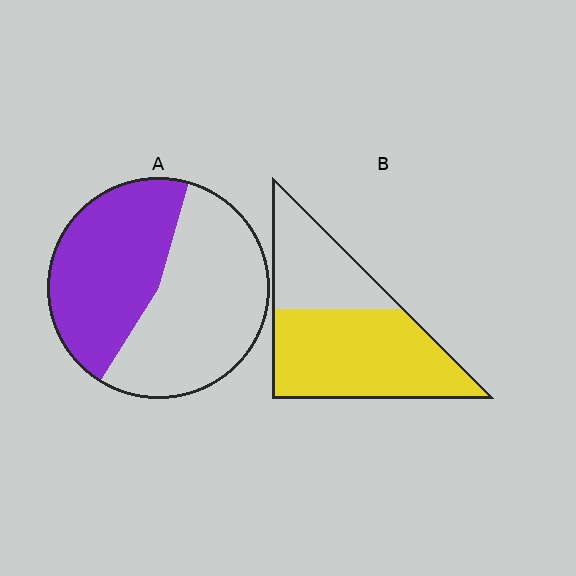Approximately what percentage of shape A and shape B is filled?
A is approximately 45% and B is approximately 65%.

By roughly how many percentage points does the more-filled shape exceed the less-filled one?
By roughly 20 percentage points (B over A).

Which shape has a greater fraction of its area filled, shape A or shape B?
Shape B.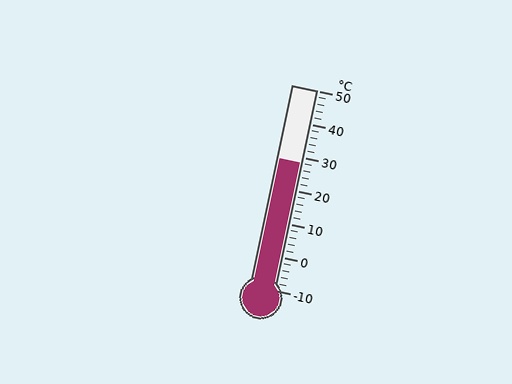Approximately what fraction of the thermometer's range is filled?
The thermometer is filled to approximately 65% of its range.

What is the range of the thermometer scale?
The thermometer scale ranges from -10°C to 50°C.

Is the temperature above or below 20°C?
The temperature is above 20°C.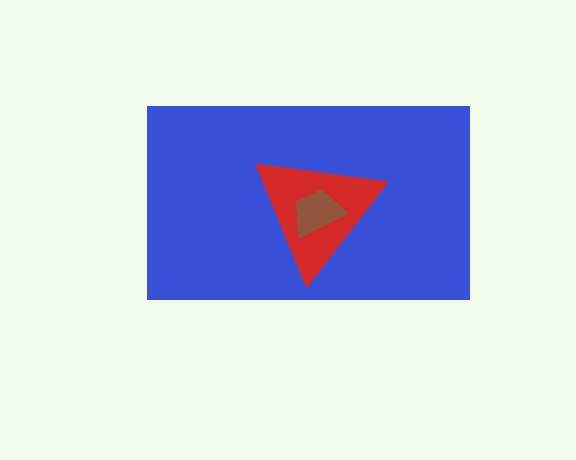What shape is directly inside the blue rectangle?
The red triangle.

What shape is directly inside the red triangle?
The brown trapezoid.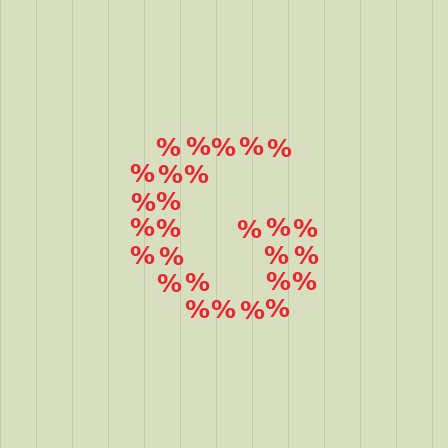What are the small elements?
The small elements are percent signs.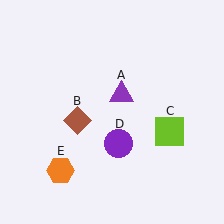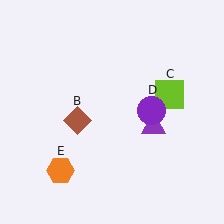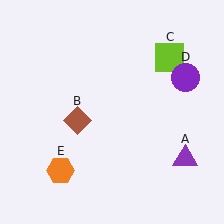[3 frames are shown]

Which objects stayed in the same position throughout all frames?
Brown diamond (object B) and orange hexagon (object E) remained stationary.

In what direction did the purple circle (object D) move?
The purple circle (object D) moved up and to the right.